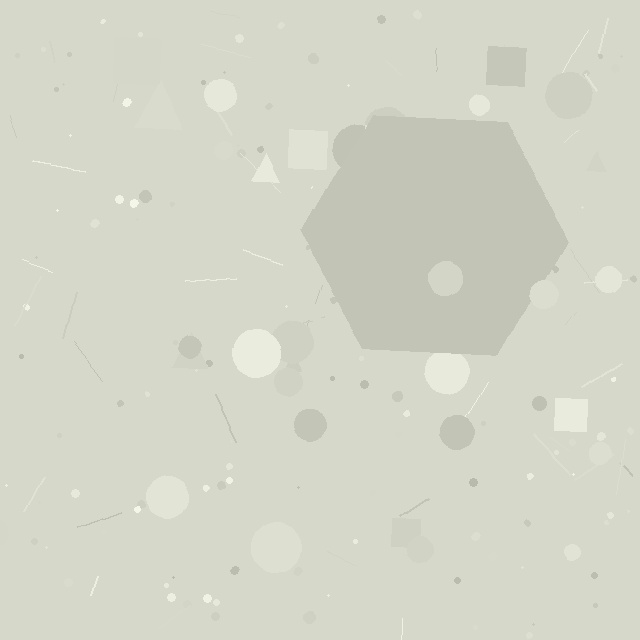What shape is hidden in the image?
A hexagon is hidden in the image.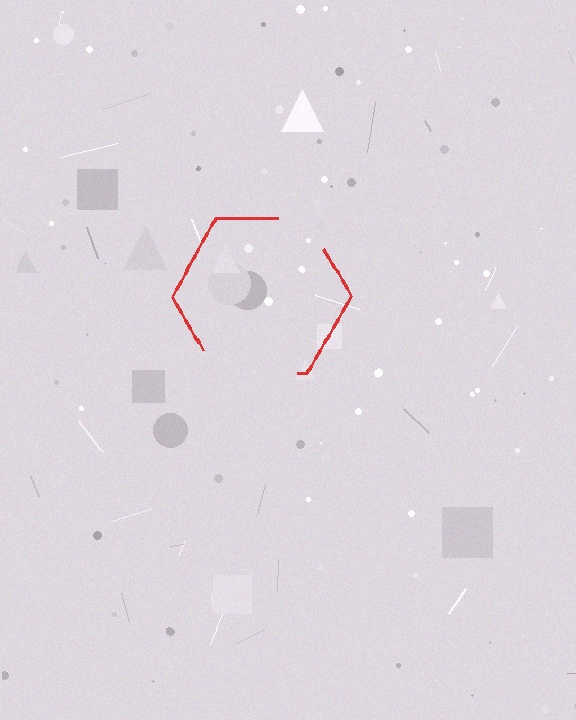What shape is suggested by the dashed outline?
The dashed outline suggests a hexagon.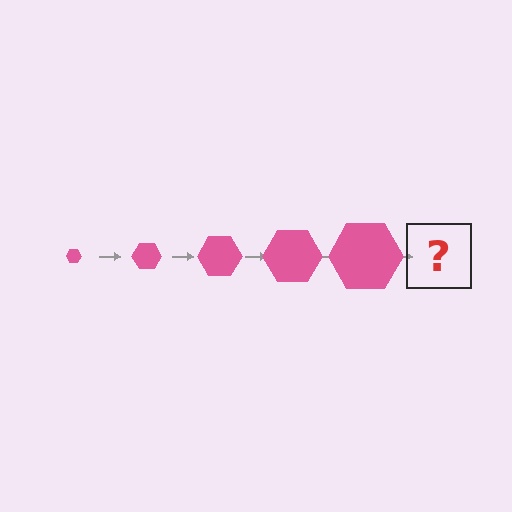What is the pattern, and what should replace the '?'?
The pattern is that the hexagon gets progressively larger each step. The '?' should be a pink hexagon, larger than the previous one.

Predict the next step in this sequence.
The next step is a pink hexagon, larger than the previous one.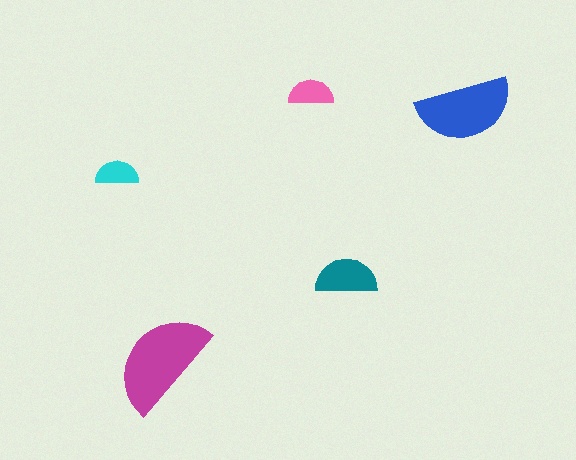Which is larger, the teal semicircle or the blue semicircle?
The blue one.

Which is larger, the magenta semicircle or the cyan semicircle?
The magenta one.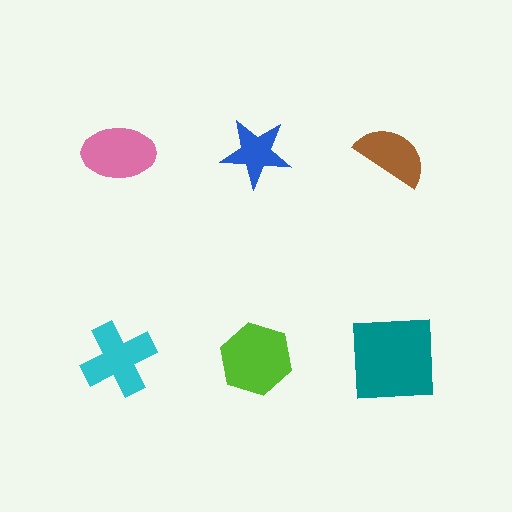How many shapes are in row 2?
3 shapes.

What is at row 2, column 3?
A teal square.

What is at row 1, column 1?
A pink ellipse.